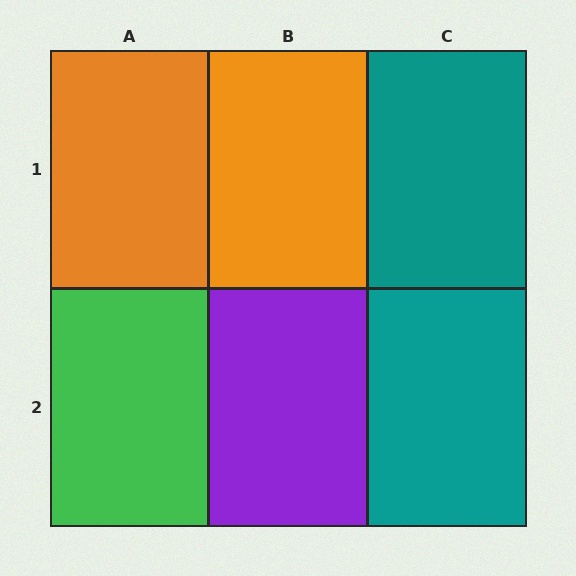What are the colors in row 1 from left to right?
Orange, orange, teal.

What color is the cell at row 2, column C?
Teal.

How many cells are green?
1 cell is green.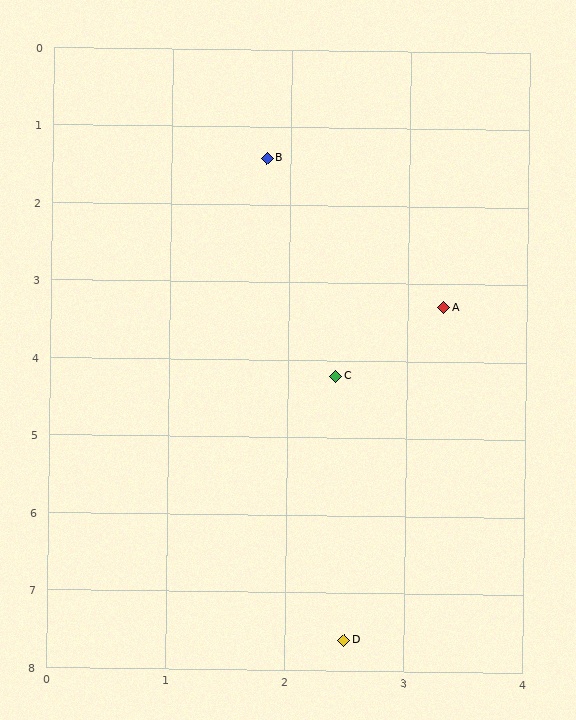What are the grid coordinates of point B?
Point B is at approximately (1.8, 1.4).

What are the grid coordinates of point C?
Point C is at approximately (2.4, 4.2).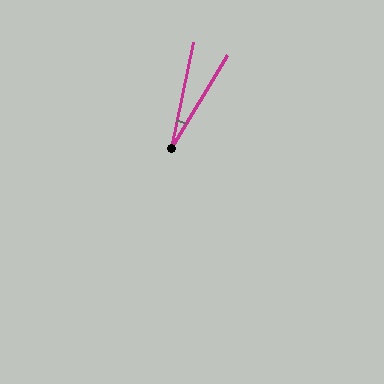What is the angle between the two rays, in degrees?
Approximately 19 degrees.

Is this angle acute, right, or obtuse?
It is acute.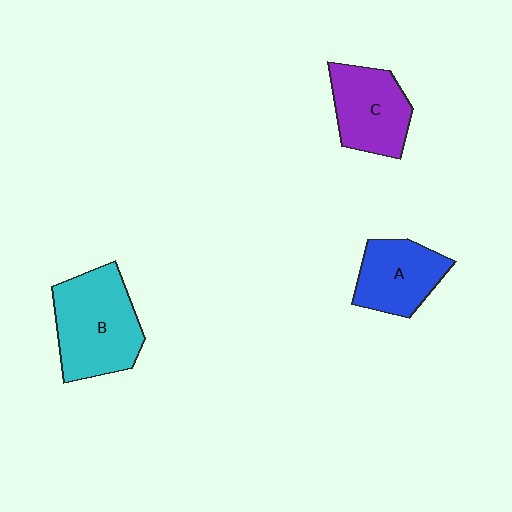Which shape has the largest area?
Shape B (cyan).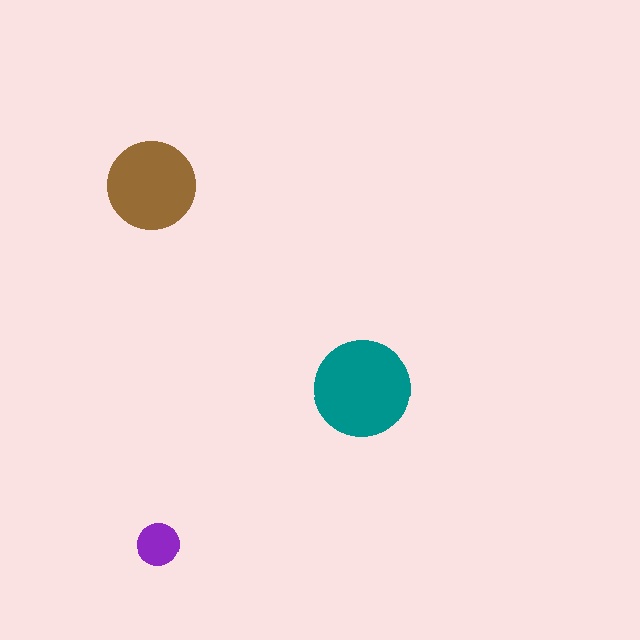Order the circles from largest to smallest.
the teal one, the brown one, the purple one.